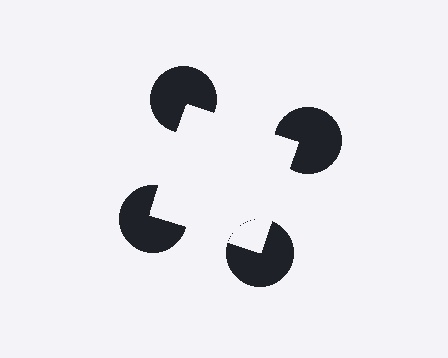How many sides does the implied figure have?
4 sides.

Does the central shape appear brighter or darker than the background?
It typically appears slightly brighter than the background, even though no actual brightness change is drawn.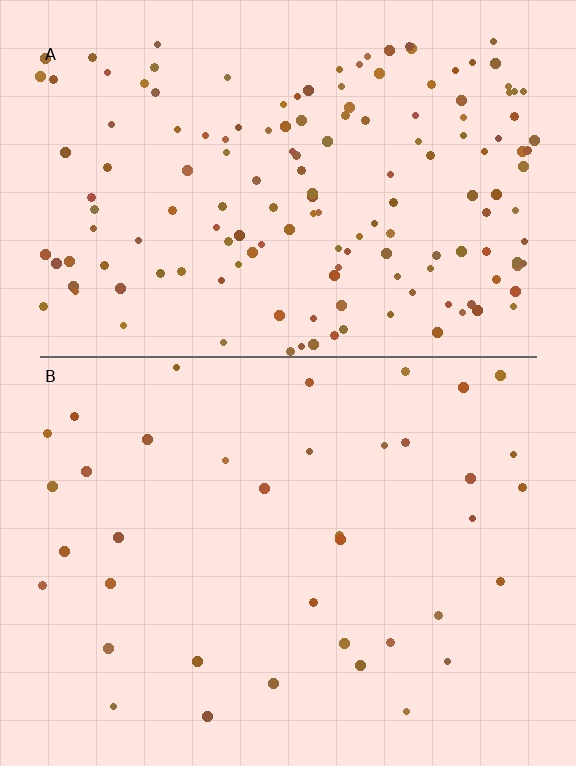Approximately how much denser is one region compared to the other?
Approximately 4.2× — region A over region B.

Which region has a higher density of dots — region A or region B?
A (the top).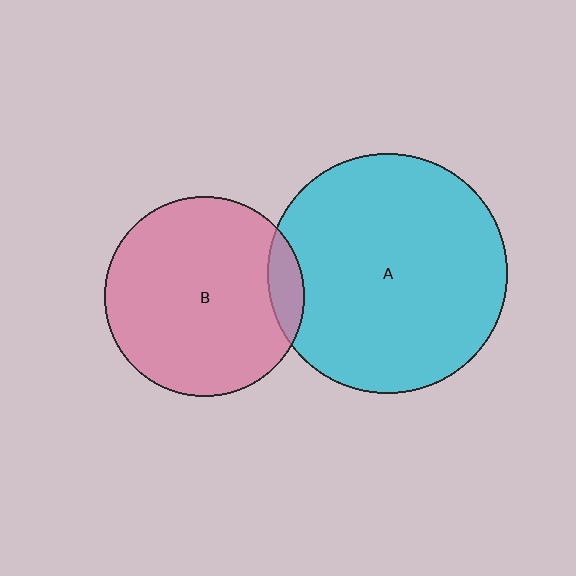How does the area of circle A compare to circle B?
Approximately 1.4 times.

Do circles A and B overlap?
Yes.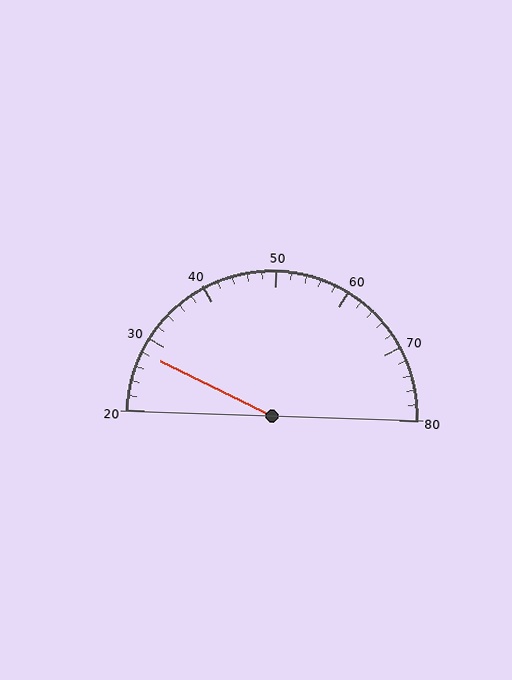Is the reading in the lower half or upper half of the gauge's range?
The reading is in the lower half of the range (20 to 80).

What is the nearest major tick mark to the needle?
The nearest major tick mark is 30.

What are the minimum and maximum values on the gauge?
The gauge ranges from 20 to 80.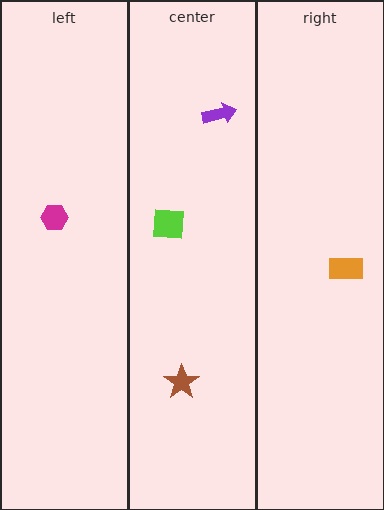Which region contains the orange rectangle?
The right region.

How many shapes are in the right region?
1.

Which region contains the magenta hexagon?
The left region.